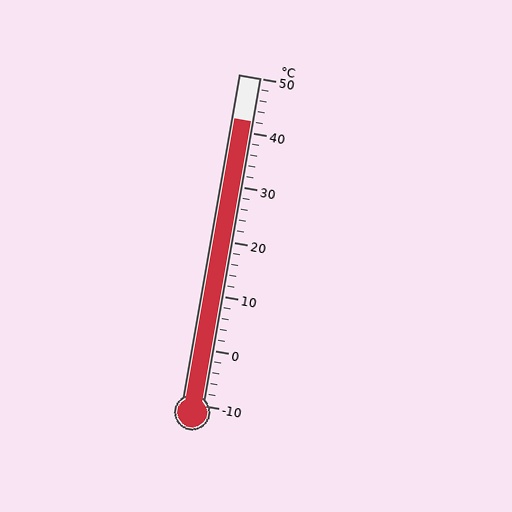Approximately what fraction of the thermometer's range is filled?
The thermometer is filled to approximately 85% of its range.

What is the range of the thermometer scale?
The thermometer scale ranges from -10°C to 50°C.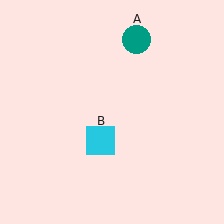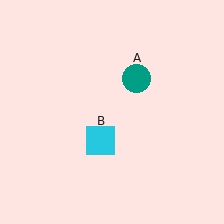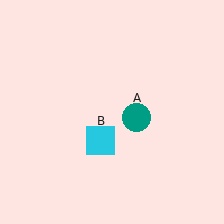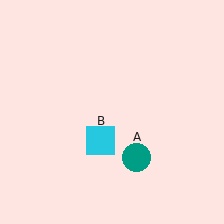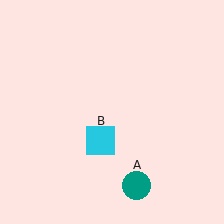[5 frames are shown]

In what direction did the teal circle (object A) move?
The teal circle (object A) moved down.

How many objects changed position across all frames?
1 object changed position: teal circle (object A).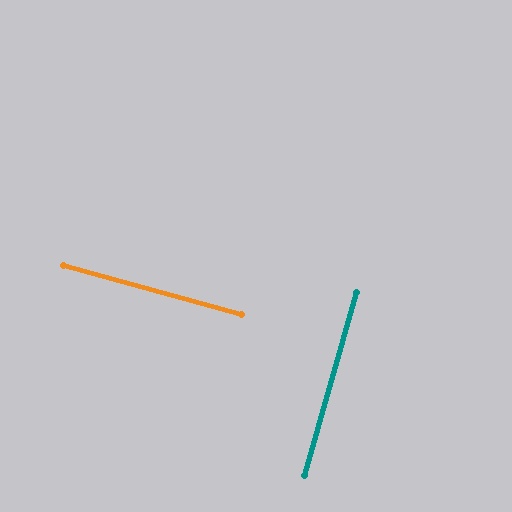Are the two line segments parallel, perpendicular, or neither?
Perpendicular — they meet at approximately 89°.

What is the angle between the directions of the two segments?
Approximately 89 degrees.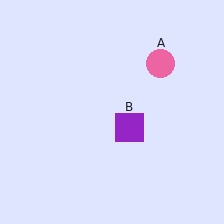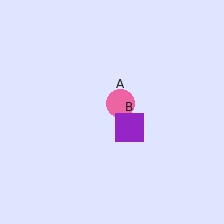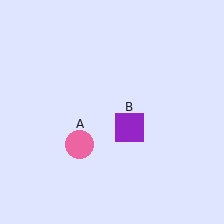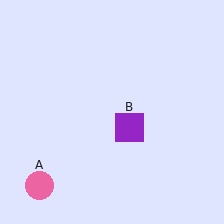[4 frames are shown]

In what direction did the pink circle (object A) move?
The pink circle (object A) moved down and to the left.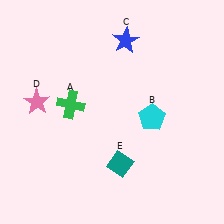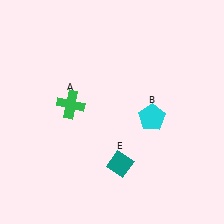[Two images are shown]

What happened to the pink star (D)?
The pink star (D) was removed in Image 2. It was in the top-left area of Image 1.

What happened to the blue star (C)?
The blue star (C) was removed in Image 2. It was in the top-right area of Image 1.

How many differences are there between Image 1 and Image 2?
There are 2 differences between the two images.